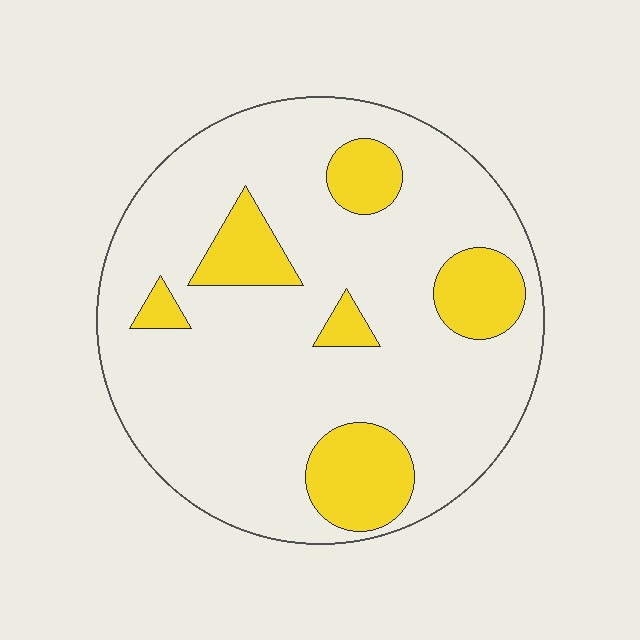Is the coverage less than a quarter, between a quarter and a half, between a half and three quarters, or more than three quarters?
Less than a quarter.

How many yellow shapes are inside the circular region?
6.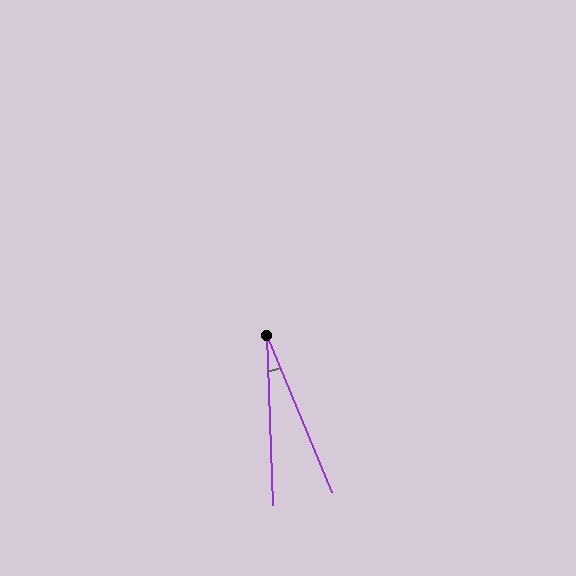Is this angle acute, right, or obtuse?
It is acute.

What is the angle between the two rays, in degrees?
Approximately 20 degrees.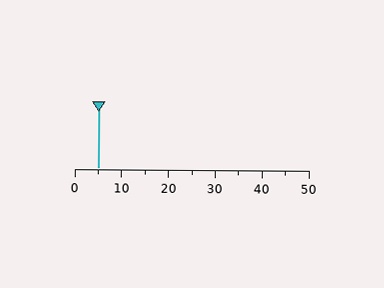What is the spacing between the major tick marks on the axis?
The major ticks are spaced 10 apart.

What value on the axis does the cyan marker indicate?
The marker indicates approximately 5.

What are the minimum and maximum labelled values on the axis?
The axis runs from 0 to 50.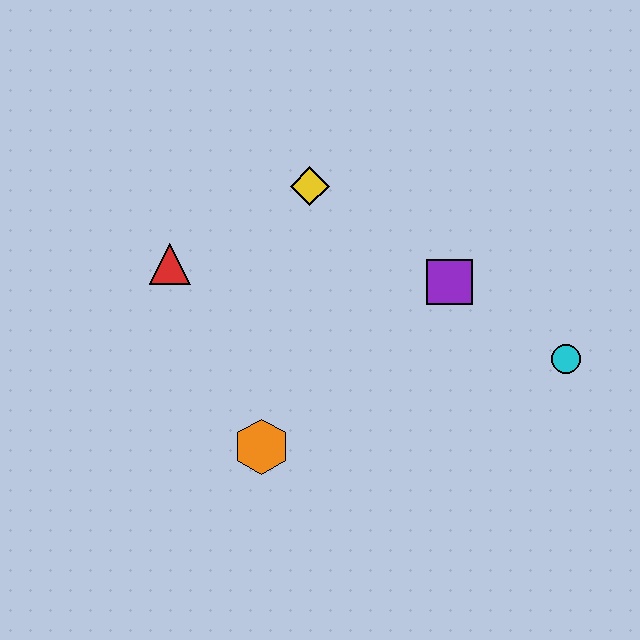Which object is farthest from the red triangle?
The cyan circle is farthest from the red triangle.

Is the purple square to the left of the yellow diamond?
No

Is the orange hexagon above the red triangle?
No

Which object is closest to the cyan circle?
The purple square is closest to the cyan circle.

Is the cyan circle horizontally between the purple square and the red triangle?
No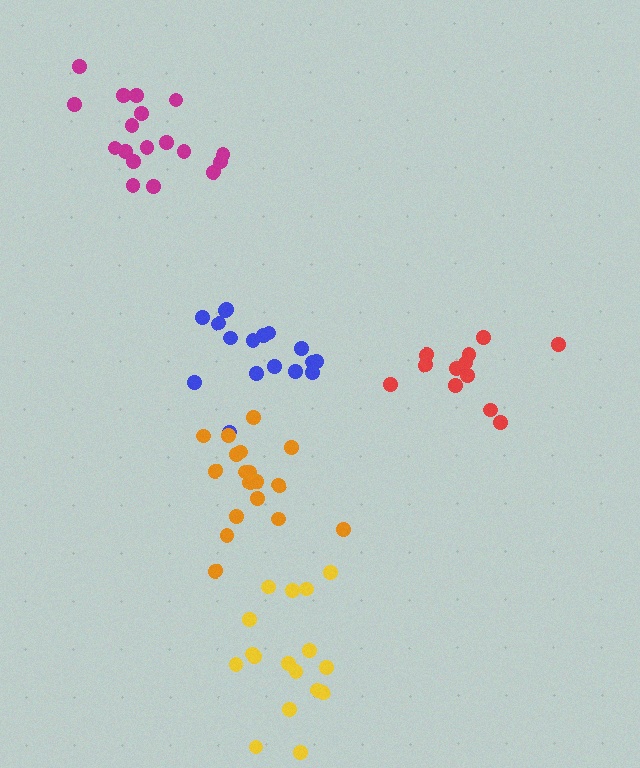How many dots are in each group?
Group 1: 17 dots, Group 2: 18 dots, Group 3: 12 dots, Group 4: 18 dots, Group 5: 17 dots (82 total).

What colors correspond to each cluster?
The clusters are colored: blue, orange, red, magenta, yellow.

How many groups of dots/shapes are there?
There are 5 groups.